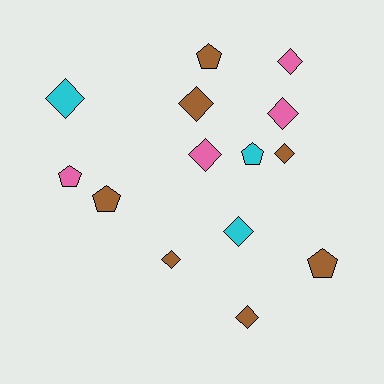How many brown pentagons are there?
There are 3 brown pentagons.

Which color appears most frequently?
Brown, with 7 objects.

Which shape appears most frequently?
Diamond, with 9 objects.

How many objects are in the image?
There are 14 objects.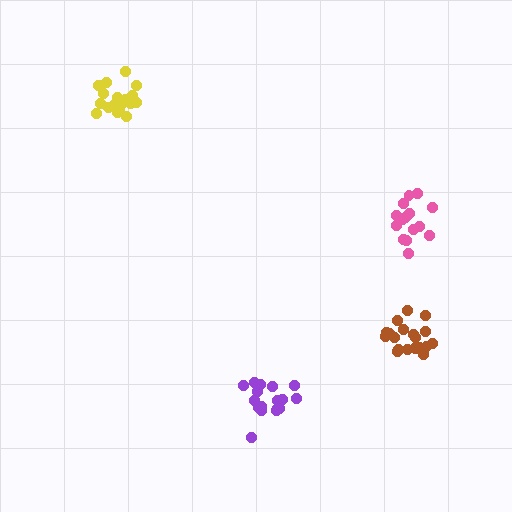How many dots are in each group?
Group 1: 19 dots, Group 2: 15 dots, Group 3: 21 dots, Group 4: 17 dots (72 total).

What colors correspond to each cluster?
The clusters are colored: yellow, pink, brown, purple.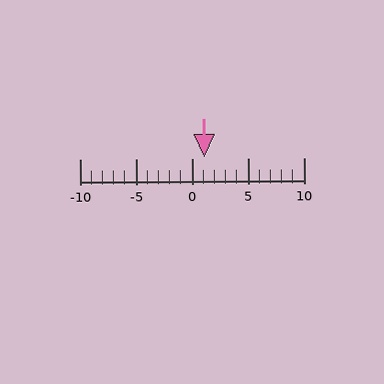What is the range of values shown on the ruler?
The ruler shows values from -10 to 10.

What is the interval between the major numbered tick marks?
The major tick marks are spaced 5 units apart.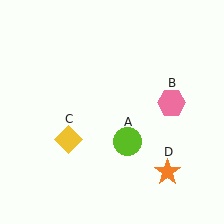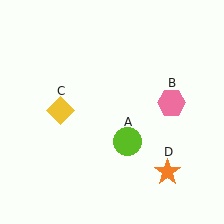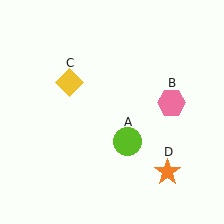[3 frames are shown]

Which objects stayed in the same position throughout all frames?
Lime circle (object A) and pink hexagon (object B) and orange star (object D) remained stationary.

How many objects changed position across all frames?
1 object changed position: yellow diamond (object C).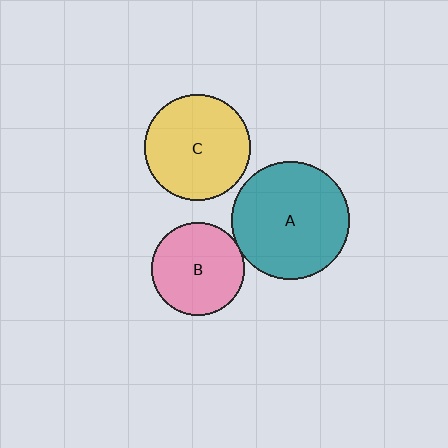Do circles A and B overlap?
Yes.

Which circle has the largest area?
Circle A (teal).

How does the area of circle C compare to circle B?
Approximately 1.3 times.